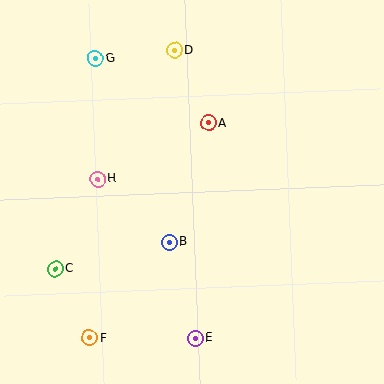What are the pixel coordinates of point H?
Point H is at (98, 179).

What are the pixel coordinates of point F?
Point F is at (90, 338).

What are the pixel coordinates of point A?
Point A is at (208, 123).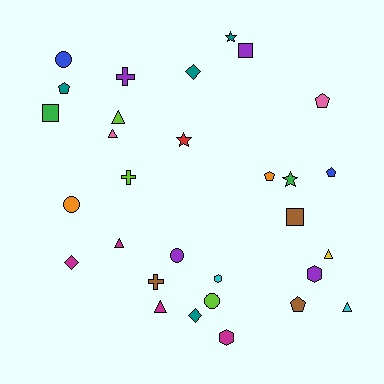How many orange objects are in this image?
There are 2 orange objects.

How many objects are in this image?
There are 30 objects.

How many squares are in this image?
There are 3 squares.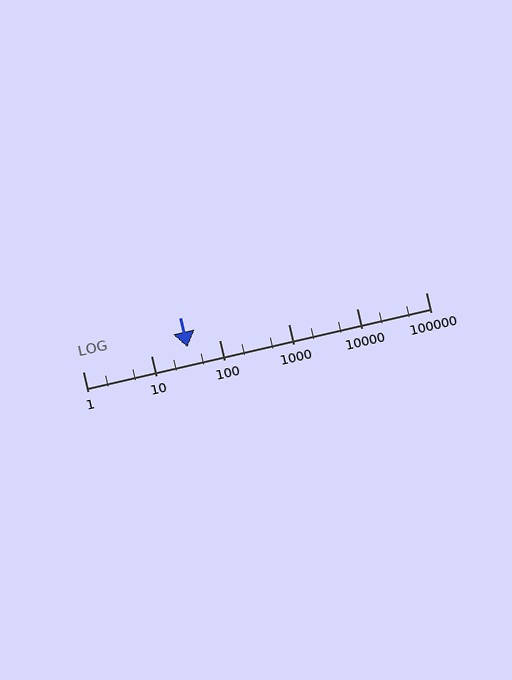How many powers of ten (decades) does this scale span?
The scale spans 5 decades, from 1 to 100000.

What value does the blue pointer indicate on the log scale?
The pointer indicates approximately 34.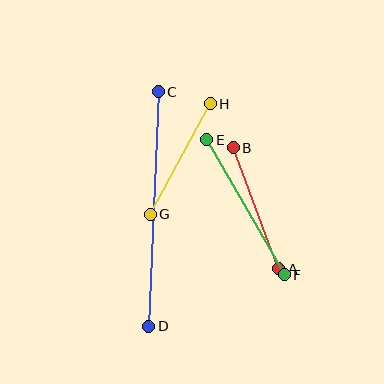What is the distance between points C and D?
The distance is approximately 234 pixels.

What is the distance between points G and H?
The distance is approximately 126 pixels.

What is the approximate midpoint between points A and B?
The midpoint is at approximately (256, 208) pixels.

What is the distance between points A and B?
The distance is approximately 129 pixels.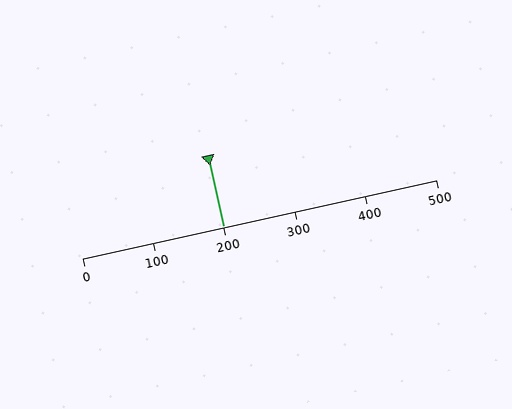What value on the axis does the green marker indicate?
The marker indicates approximately 200.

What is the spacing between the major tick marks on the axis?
The major ticks are spaced 100 apart.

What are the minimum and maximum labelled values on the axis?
The axis runs from 0 to 500.